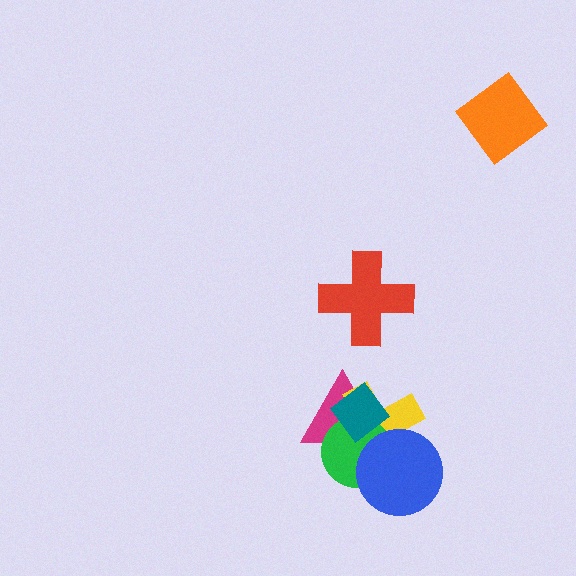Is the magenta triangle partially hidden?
Yes, it is partially covered by another shape.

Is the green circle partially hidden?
Yes, it is partially covered by another shape.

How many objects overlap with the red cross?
0 objects overlap with the red cross.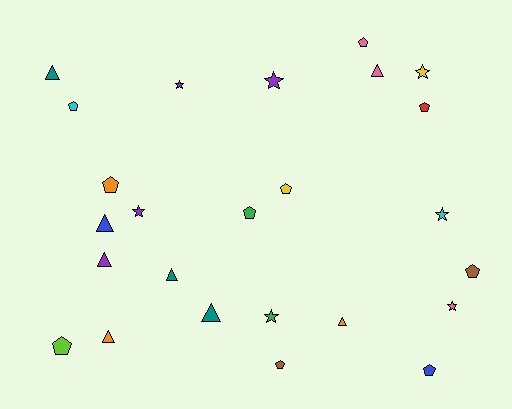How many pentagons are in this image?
There are 10 pentagons.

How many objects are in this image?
There are 25 objects.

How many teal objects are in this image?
There are 3 teal objects.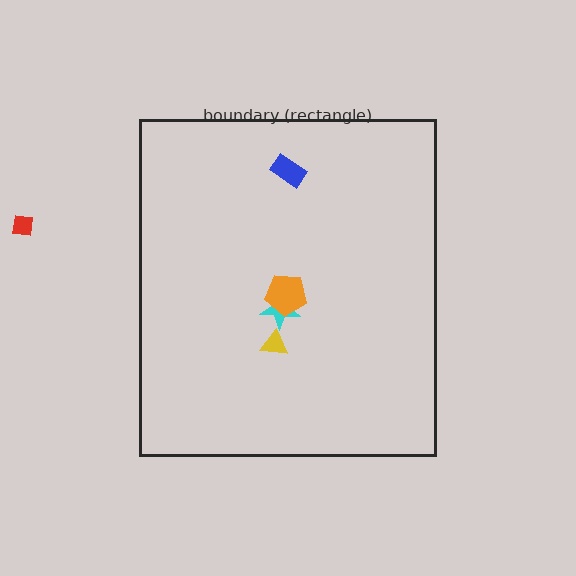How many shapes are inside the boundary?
4 inside, 1 outside.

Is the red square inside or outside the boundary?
Outside.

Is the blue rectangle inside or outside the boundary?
Inside.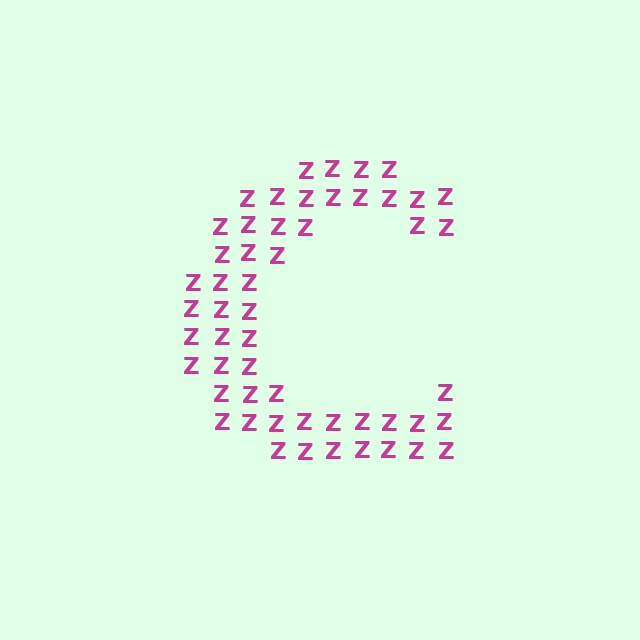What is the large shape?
The large shape is the letter C.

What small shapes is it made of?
It is made of small letter Z's.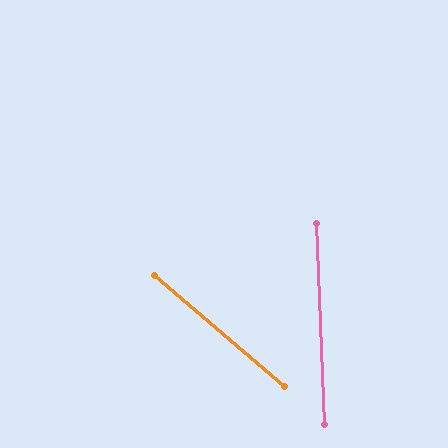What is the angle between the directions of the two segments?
Approximately 47 degrees.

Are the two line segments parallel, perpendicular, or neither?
Neither parallel nor perpendicular — they differ by about 47°.